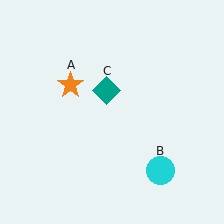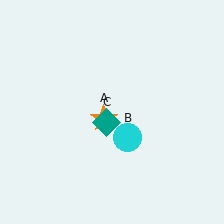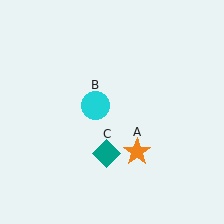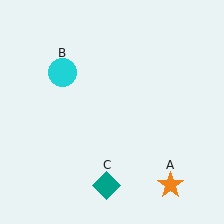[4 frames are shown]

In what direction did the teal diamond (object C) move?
The teal diamond (object C) moved down.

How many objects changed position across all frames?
3 objects changed position: orange star (object A), cyan circle (object B), teal diamond (object C).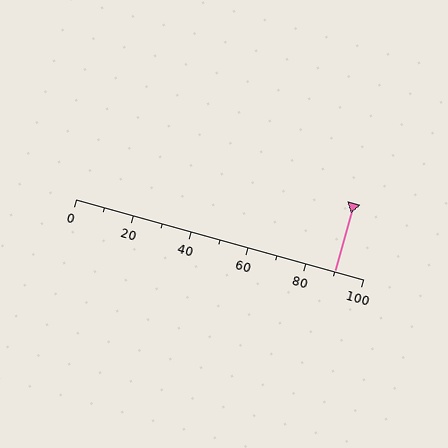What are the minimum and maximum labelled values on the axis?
The axis runs from 0 to 100.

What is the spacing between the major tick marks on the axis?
The major ticks are spaced 20 apart.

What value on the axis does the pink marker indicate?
The marker indicates approximately 90.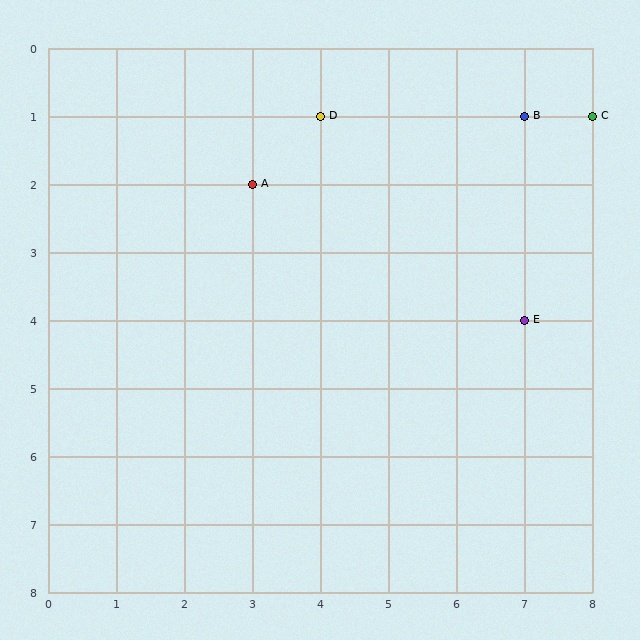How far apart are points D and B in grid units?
Points D and B are 3 columns apart.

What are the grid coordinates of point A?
Point A is at grid coordinates (3, 2).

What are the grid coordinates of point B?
Point B is at grid coordinates (7, 1).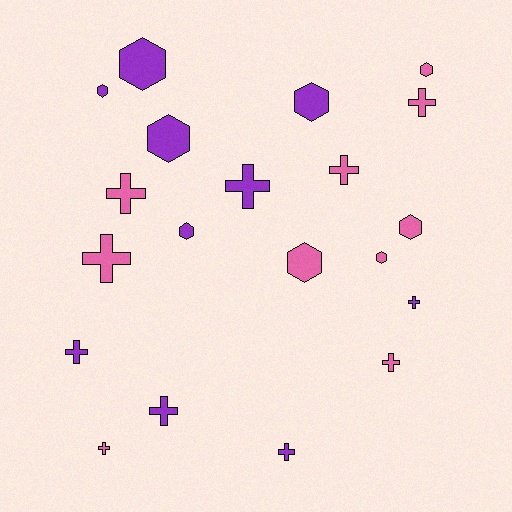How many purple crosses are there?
There are 5 purple crosses.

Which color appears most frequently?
Pink, with 10 objects.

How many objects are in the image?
There are 20 objects.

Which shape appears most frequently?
Cross, with 11 objects.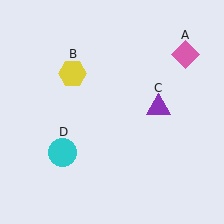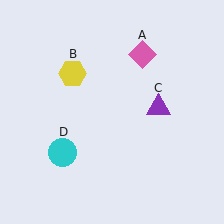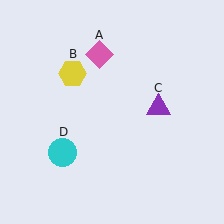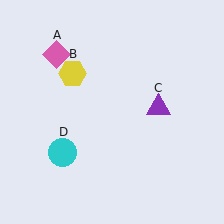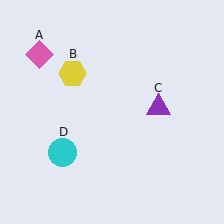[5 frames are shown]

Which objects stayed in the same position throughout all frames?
Yellow hexagon (object B) and purple triangle (object C) and cyan circle (object D) remained stationary.